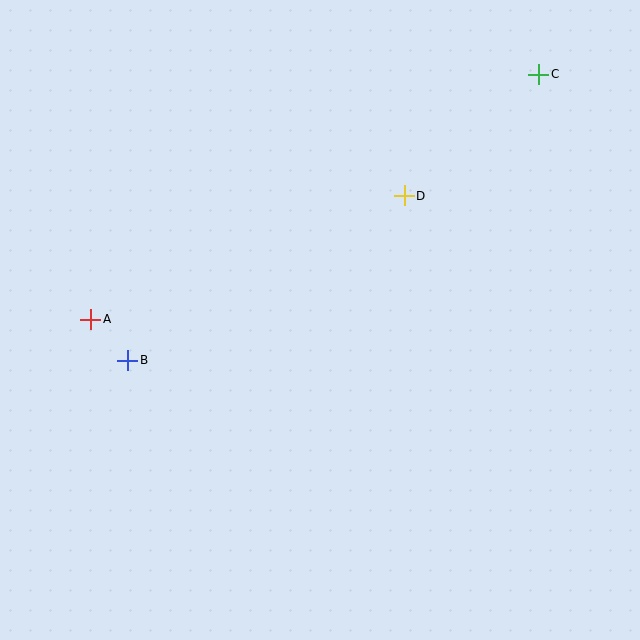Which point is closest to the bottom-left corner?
Point B is closest to the bottom-left corner.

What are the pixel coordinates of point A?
Point A is at (91, 319).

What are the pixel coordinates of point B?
Point B is at (128, 360).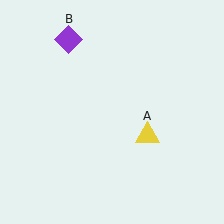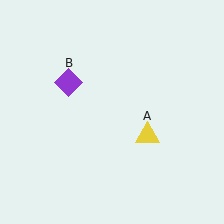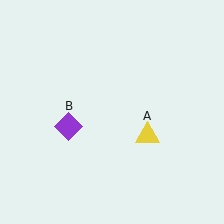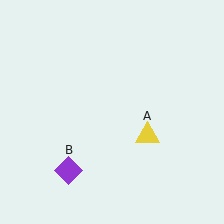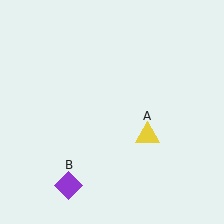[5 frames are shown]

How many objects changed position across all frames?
1 object changed position: purple diamond (object B).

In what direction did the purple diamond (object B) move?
The purple diamond (object B) moved down.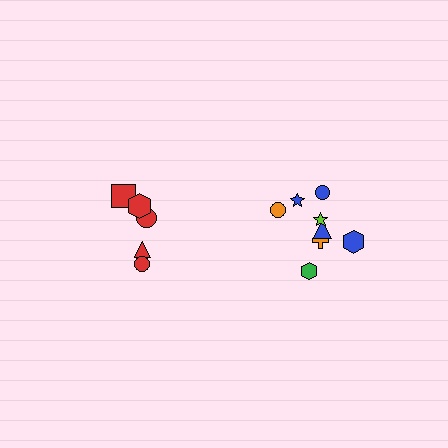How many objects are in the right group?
There are 8 objects.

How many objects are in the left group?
There are 5 objects.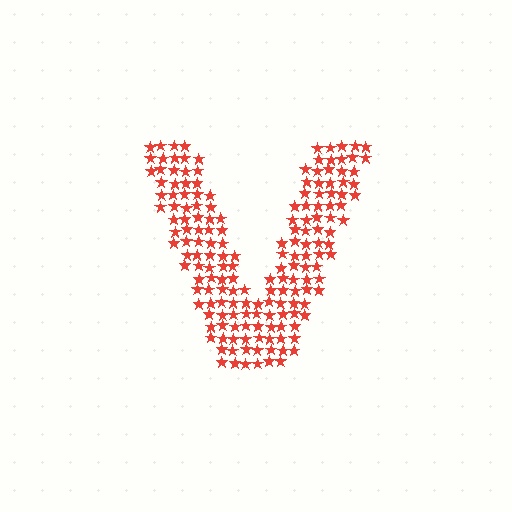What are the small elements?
The small elements are stars.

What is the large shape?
The large shape is the letter V.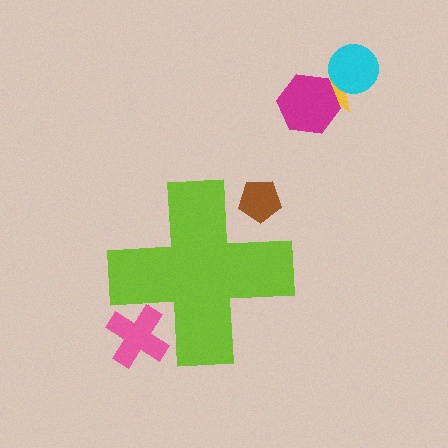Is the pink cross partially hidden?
Yes, the pink cross is partially hidden behind the lime cross.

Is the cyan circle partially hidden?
No, the cyan circle is fully visible.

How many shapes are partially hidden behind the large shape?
2 shapes are partially hidden.